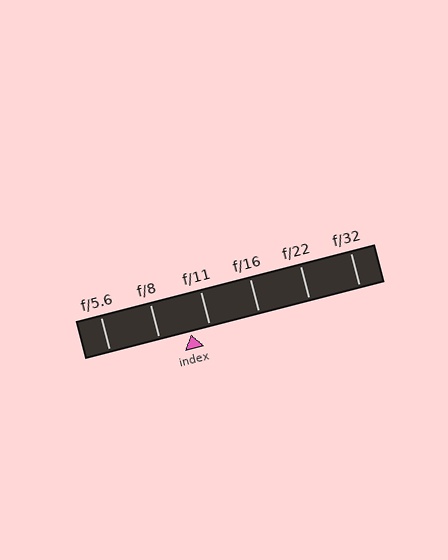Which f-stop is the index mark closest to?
The index mark is closest to f/11.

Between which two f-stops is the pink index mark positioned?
The index mark is between f/8 and f/11.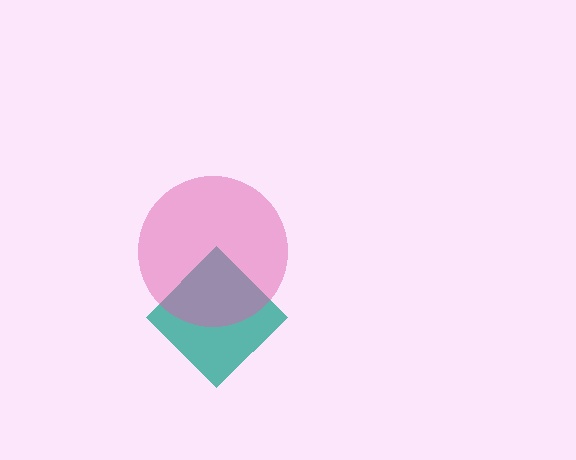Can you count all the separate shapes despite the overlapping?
Yes, there are 2 separate shapes.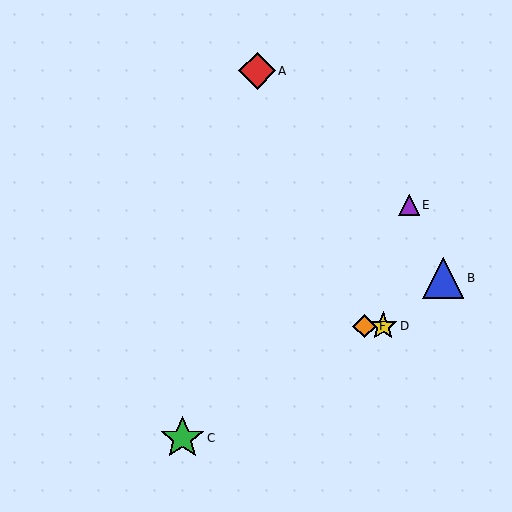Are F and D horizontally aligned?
Yes, both are at y≈326.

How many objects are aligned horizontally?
2 objects (D, F) are aligned horizontally.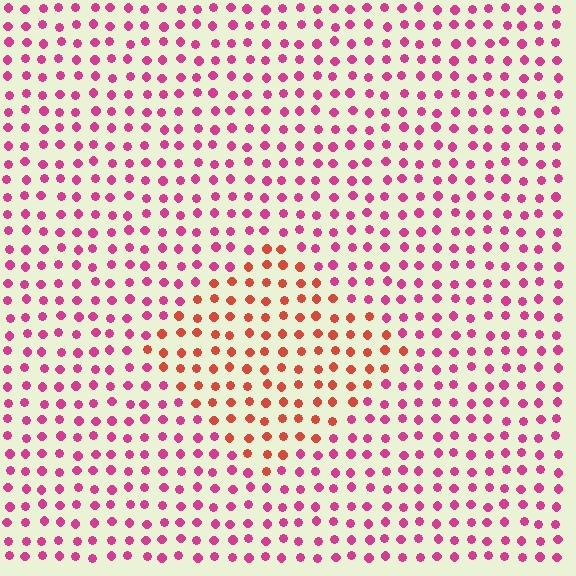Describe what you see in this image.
The image is filled with small magenta elements in a uniform arrangement. A diamond-shaped region is visible where the elements are tinted to a slightly different hue, forming a subtle color boundary.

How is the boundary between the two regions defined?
The boundary is defined purely by a slight shift in hue (about 40 degrees). Spacing, size, and orientation are identical on both sides.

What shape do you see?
I see a diamond.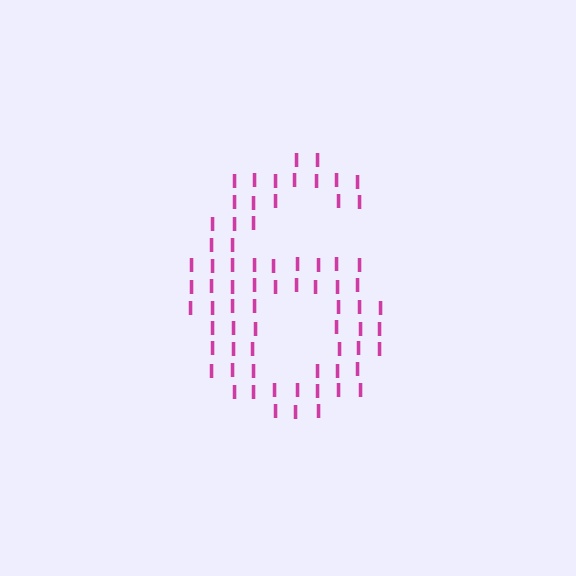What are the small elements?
The small elements are letter I's.